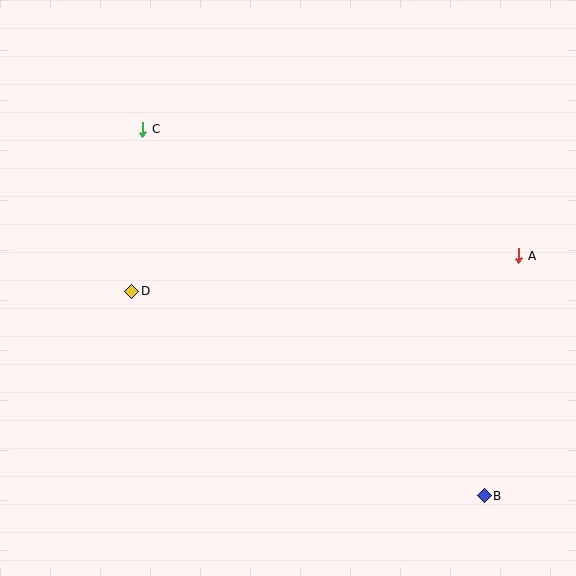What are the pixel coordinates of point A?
Point A is at (519, 256).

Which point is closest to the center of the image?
Point D at (132, 291) is closest to the center.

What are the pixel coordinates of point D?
Point D is at (132, 291).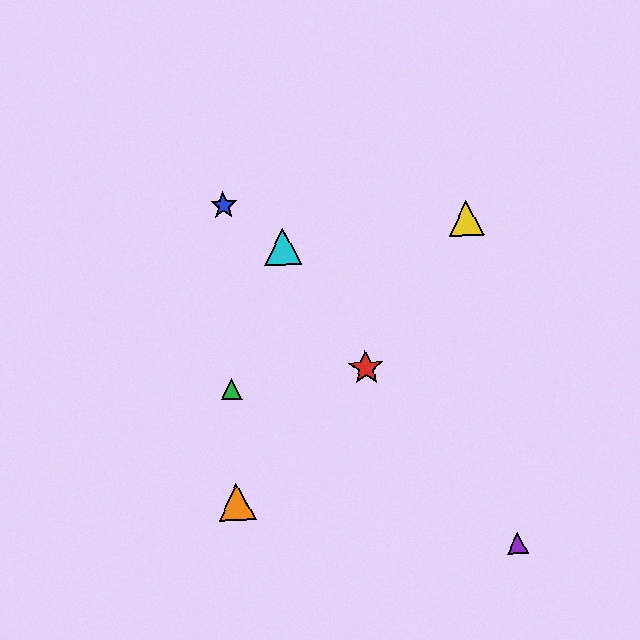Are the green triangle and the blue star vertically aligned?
Yes, both are at x≈232.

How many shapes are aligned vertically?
3 shapes (the blue star, the green triangle, the orange triangle) are aligned vertically.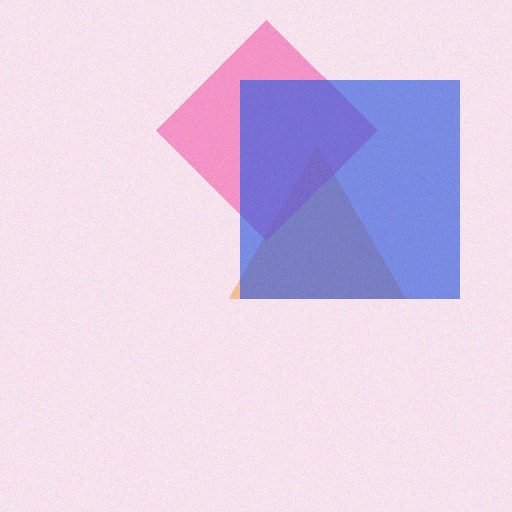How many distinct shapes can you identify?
There are 3 distinct shapes: an orange triangle, a pink diamond, a blue square.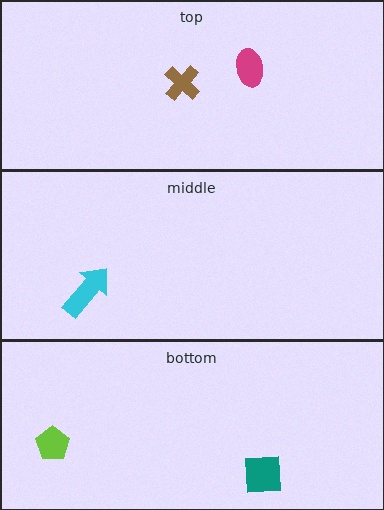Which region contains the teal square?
The bottom region.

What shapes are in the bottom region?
The lime pentagon, the teal square.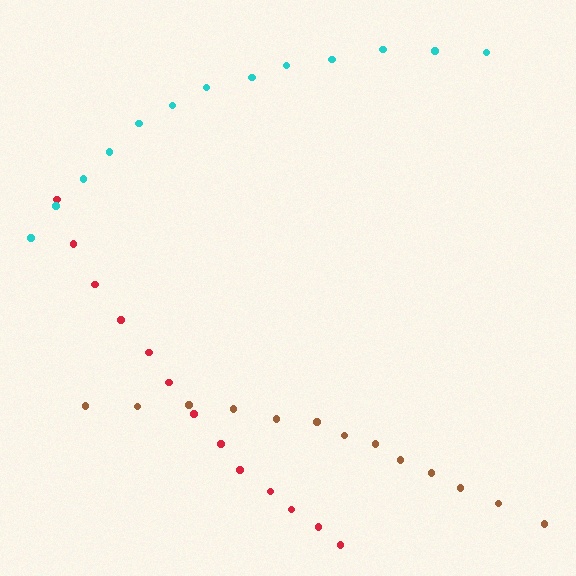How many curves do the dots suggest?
There are 3 distinct paths.